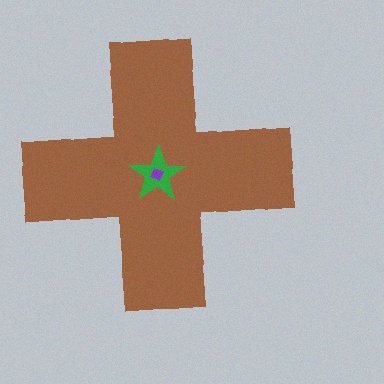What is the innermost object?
The purple diamond.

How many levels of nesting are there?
3.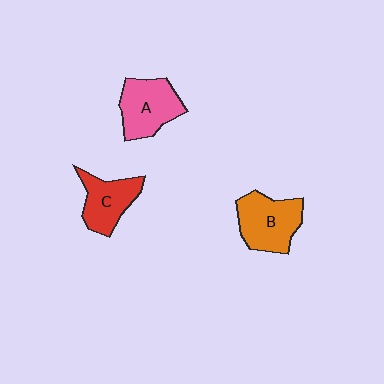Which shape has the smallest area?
Shape C (red).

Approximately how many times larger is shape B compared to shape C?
Approximately 1.2 times.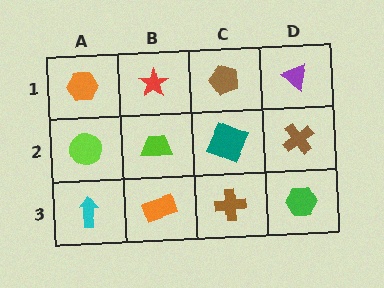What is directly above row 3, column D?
A brown cross.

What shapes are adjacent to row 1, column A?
A lime circle (row 2, column A), a red star (row 1, column B).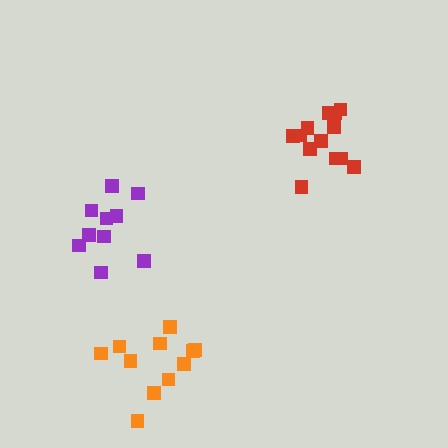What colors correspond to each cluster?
The clusters are colored: red, purple, orange.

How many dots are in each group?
Group 1: 13 dots, Group 2: 10 dots, Group 3: 11 dots (34 total).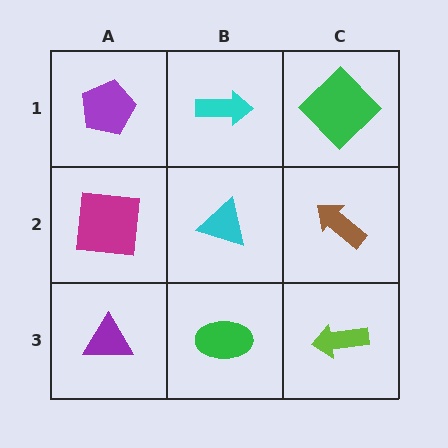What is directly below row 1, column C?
A brown arrow.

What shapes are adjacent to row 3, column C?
A brown arrow (row 2, column C), a green ellipse (row 3, column B).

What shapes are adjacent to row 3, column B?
A cyan triangle (row 2, column B), a purple triangle (row 3, column A), a lime arrow (row 3, column C).